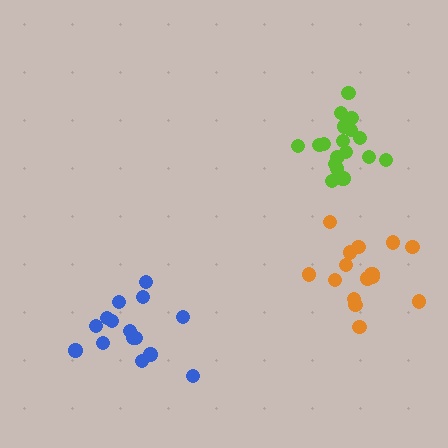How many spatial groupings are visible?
There are 3 spatial groupings.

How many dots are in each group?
Group 1: 19 dots, Group 2: 15 dots, Group 3: 16 dots (50 total).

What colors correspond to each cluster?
The clusters are colored: lime, blue, orange.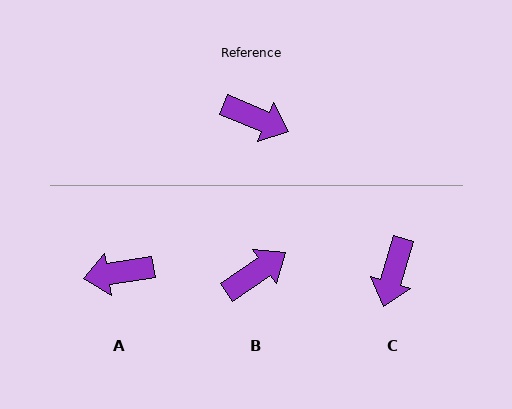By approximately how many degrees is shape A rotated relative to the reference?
Approximately 148 degrees clockwise.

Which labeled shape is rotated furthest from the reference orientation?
A, about 148 degrees away.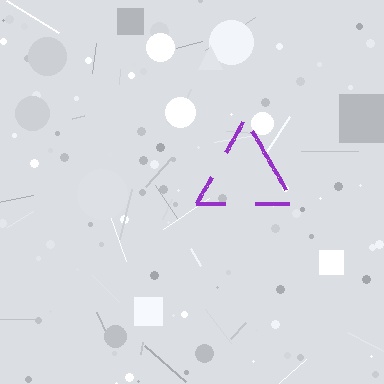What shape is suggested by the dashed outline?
The dashed outline suggests a triangle.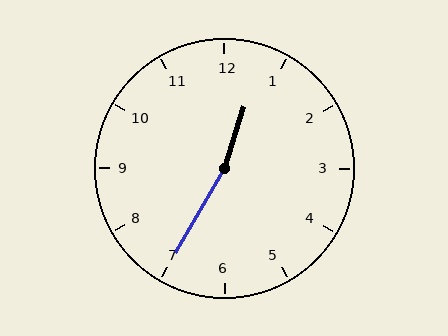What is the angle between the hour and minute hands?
Approximately 168 degrees.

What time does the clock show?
12:35.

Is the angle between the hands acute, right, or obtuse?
It is obtuse.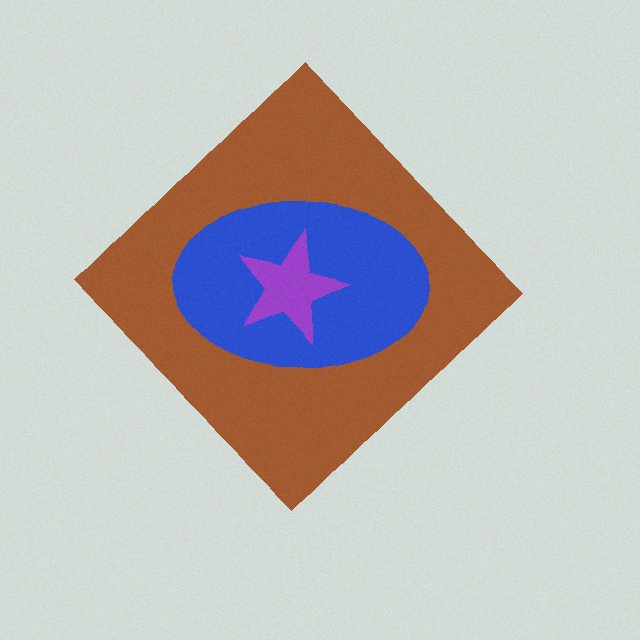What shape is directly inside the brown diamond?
The blue ellipse.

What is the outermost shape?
The brown diamond.